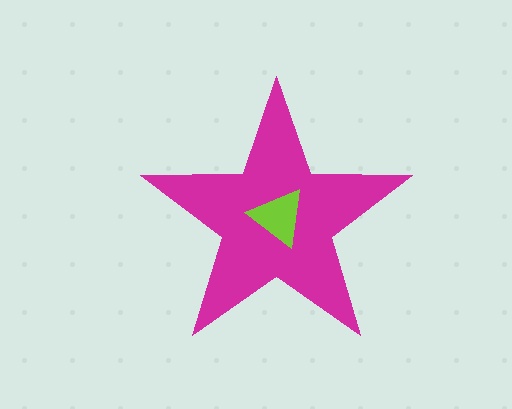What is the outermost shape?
The magenta star.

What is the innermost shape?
The lime triangle.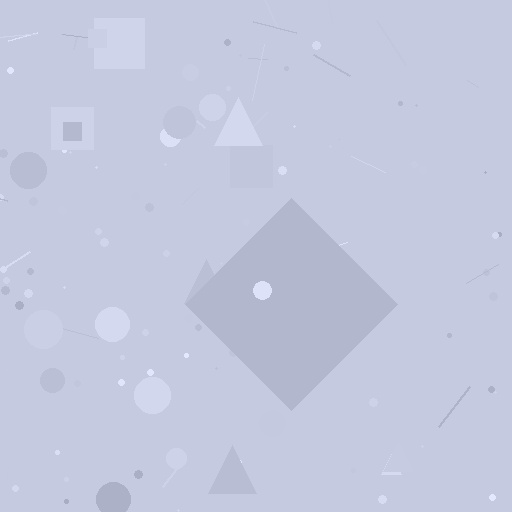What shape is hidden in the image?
A diamond is hidden in the image.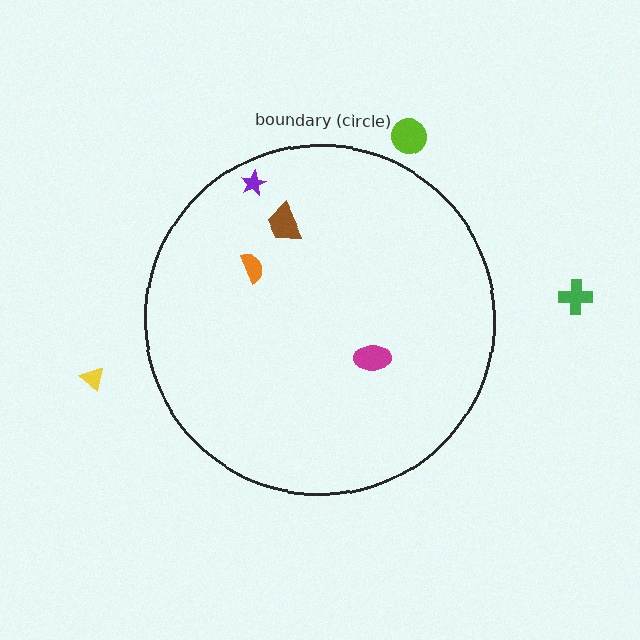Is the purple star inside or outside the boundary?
Inside.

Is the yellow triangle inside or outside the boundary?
Outside.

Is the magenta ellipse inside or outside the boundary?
Inside.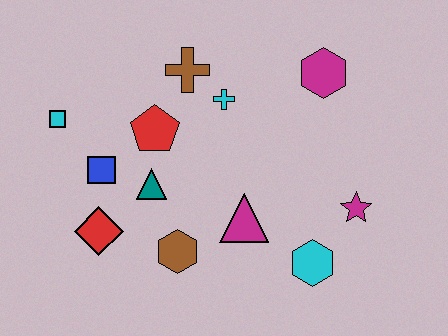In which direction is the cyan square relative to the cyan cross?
The cyan square is to the left of the cyan cross.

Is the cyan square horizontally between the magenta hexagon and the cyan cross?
No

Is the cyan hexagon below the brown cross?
Yes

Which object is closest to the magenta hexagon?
The cyan cross is closest to the magenta hexagon.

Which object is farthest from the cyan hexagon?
The cyan square is farthest from the cyan hexagon.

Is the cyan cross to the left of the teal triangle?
No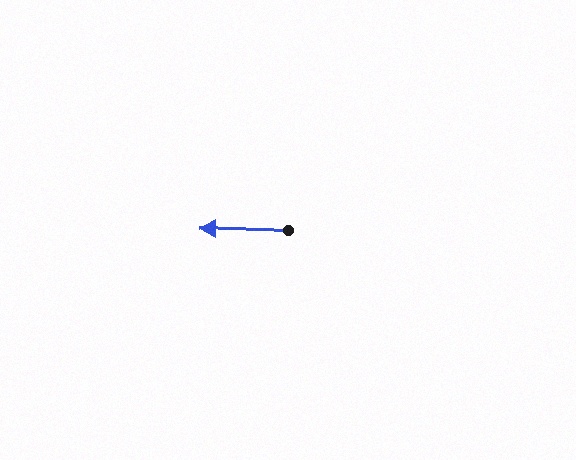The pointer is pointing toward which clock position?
Roughly 9 o'clock.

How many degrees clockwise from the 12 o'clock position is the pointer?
Approximately 269 degrees.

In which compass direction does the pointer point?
West.